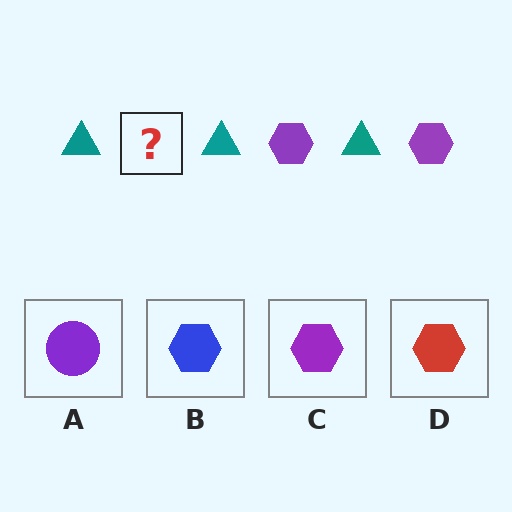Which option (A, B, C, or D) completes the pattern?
C.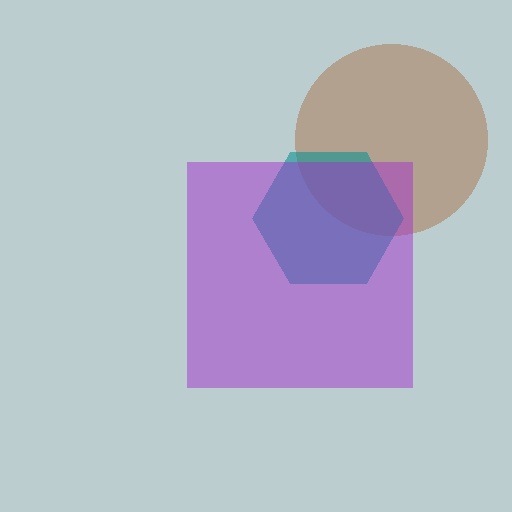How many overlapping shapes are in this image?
There are 3 overlapping shapes in the image.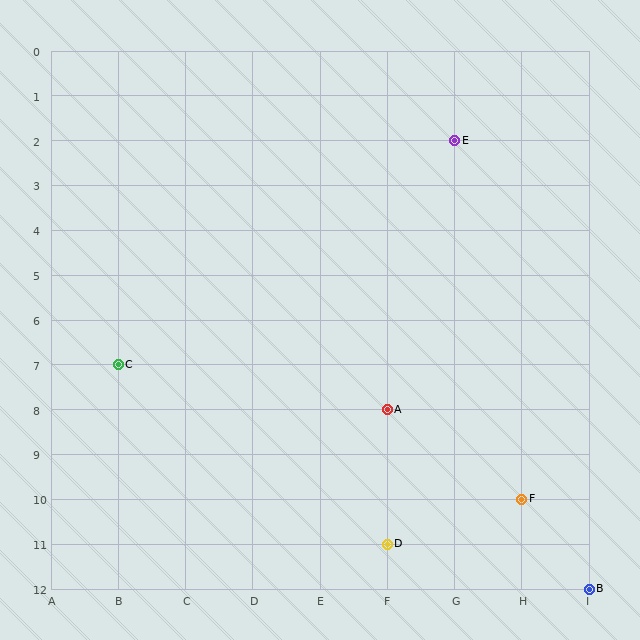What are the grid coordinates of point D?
Point D is at grid coordinates (F, 11).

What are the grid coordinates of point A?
Point A is at grid coordinates (F, 8).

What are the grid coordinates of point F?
Point F is at grid coordinates (H, 10).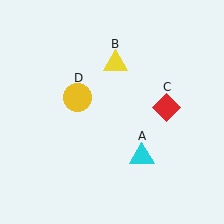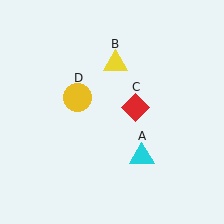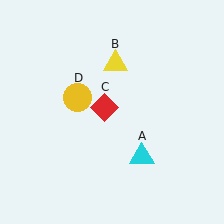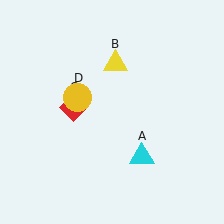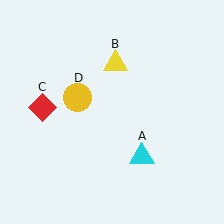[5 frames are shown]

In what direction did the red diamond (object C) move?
The red diamond (object C) moved left.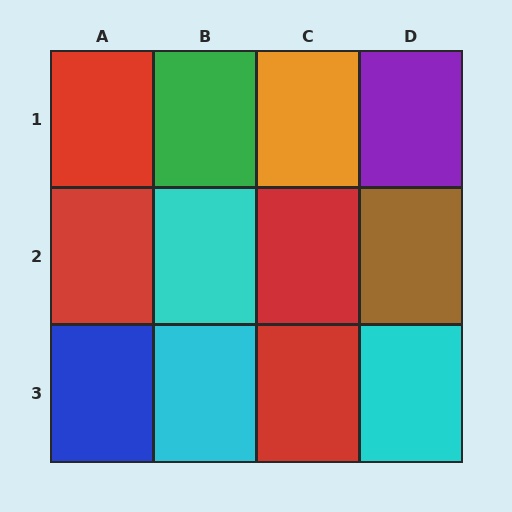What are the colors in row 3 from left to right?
Blue, cyan, red, cyan.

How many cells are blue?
1 cell is blue.